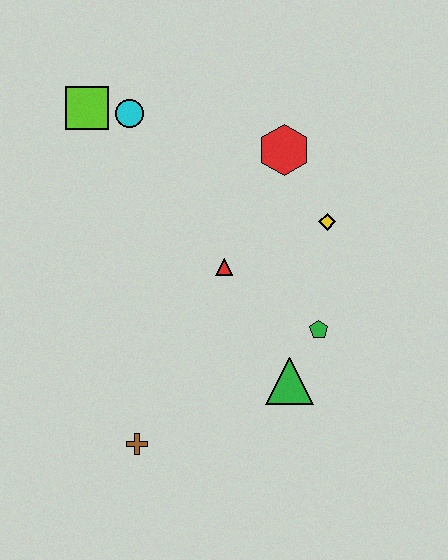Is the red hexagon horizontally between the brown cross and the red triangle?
No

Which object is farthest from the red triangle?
The lime square is farthest from the red triangle.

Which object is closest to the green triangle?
The green pentagon is closest to the green triangle.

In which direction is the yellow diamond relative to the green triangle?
The yellow diamond is above the green triangle.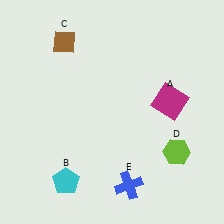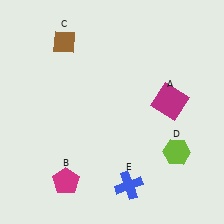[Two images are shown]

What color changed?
The pentagon (B) changed from cyan in Image 1 to magenta in Image 2.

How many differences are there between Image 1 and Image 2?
There is 1 difference between the two images.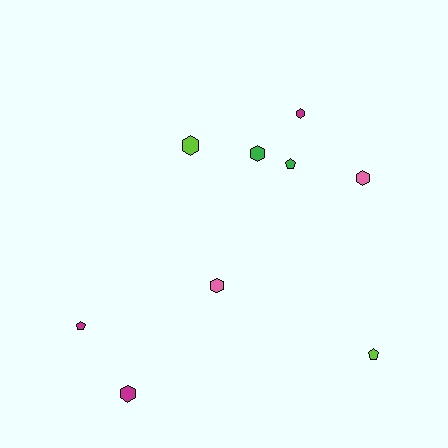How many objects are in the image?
There are 9 objects.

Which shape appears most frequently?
Hexagon, with 6 objects.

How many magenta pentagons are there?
There is 1 magenta pentagon.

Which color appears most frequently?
Magenta, with 3 objects.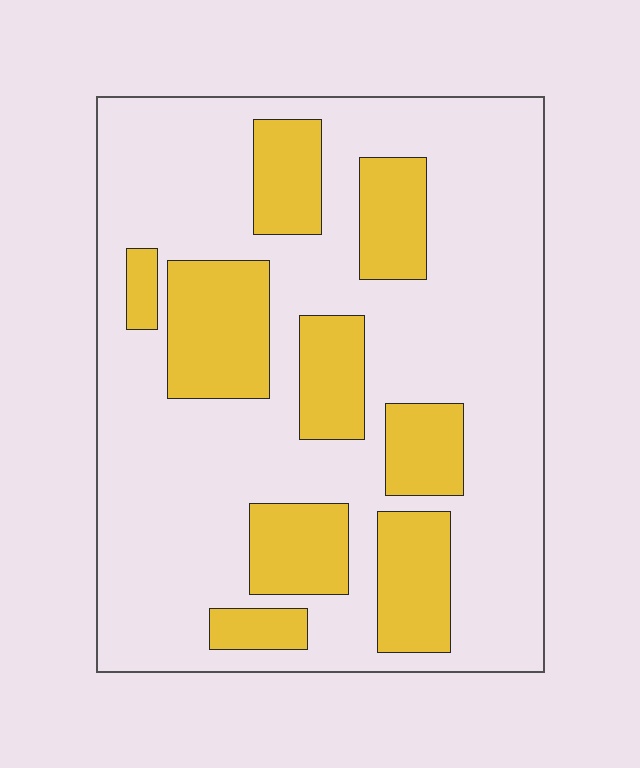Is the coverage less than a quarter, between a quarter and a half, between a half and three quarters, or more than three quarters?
Between a quarter and a half.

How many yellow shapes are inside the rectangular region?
9.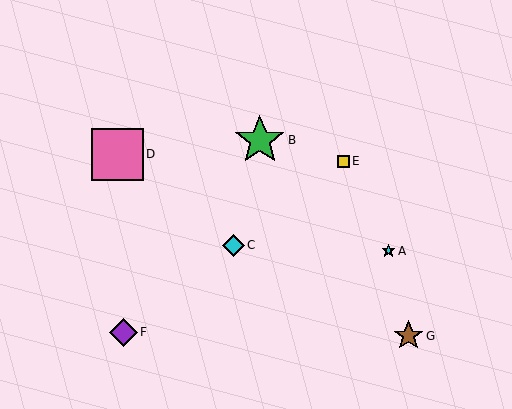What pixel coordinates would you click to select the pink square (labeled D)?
Click at (117, 154) to select the pink square D.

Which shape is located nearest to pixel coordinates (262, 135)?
The green star (labeled B) at (260, 140) is nearest to that location.